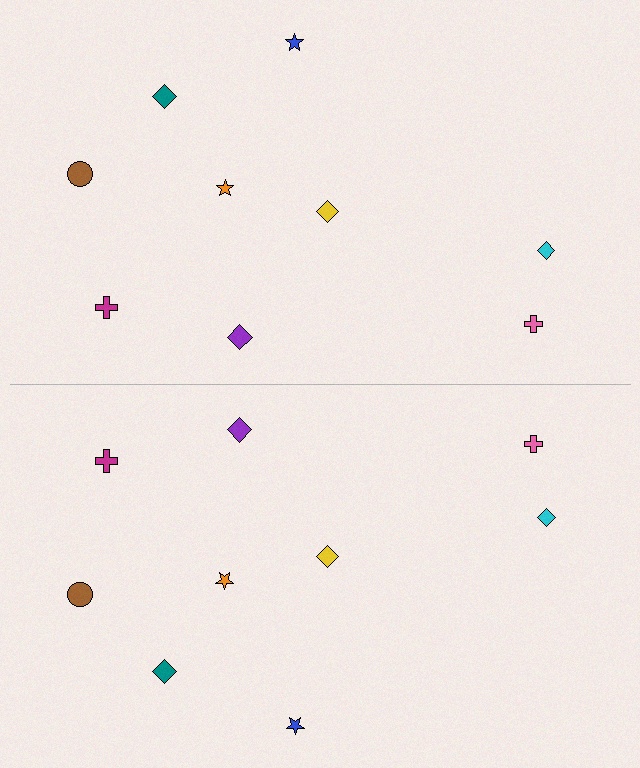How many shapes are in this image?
There are 18 shapes in this image.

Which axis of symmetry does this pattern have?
The pattern has a horizontal axis of symmetry running through the center of the image.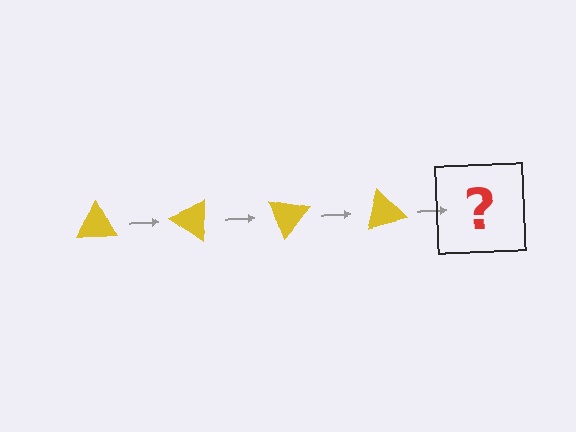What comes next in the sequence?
The next element should be a yellow triangle rotated 140 degrees.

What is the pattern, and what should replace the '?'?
The pattern is that the triangle rotates 35 degrees each step. The '?' should be a yellow triangle rotated 140 degrees.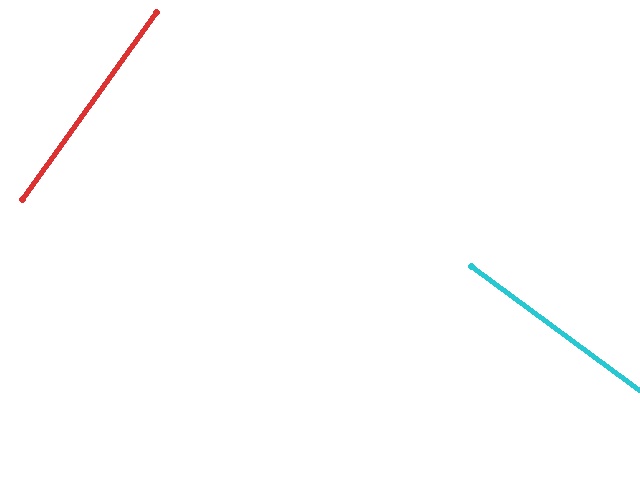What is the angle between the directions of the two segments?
Approximately 89 degrees.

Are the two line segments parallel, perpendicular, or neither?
Perpendicular — they meet at approximately 89°.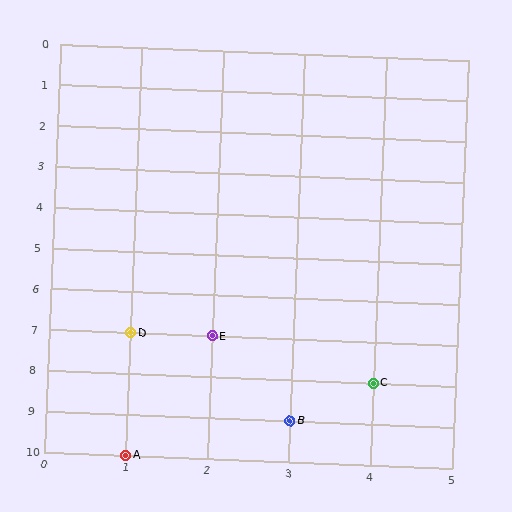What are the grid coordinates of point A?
Point A is at grid coordinates (1, 10).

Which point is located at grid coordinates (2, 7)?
Point E is at (2, 7).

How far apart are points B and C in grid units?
Points B and C are 1 column and 1 row apart (about 1.4 grid units diagonally).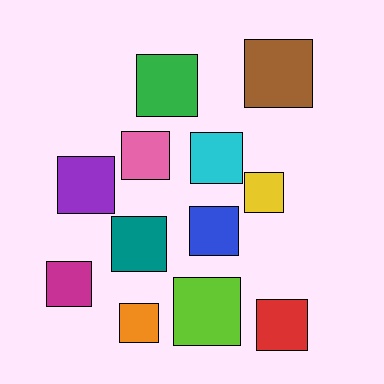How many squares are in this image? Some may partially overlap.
There are 12 squares.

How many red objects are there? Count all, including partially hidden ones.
There is 1 red object.